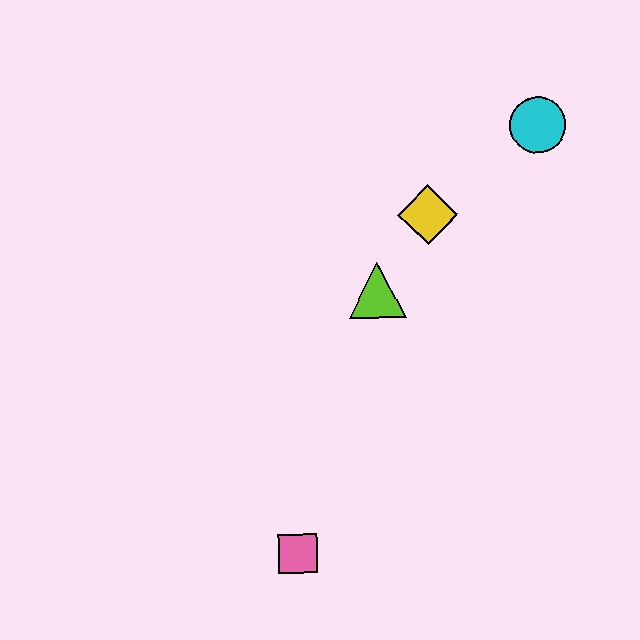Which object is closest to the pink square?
The lime triangle is closest to the pink square.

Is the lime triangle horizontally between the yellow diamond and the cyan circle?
No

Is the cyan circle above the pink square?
Yes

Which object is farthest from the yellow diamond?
The pink square is farthest from the yellow diamond.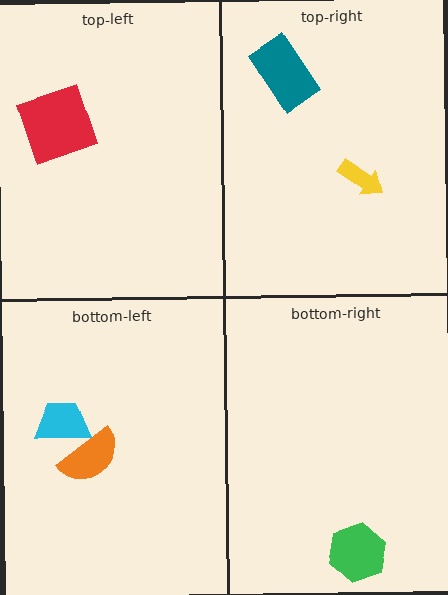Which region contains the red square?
The top-left region.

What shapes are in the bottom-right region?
The green hexagon.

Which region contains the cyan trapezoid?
The bottom-left region.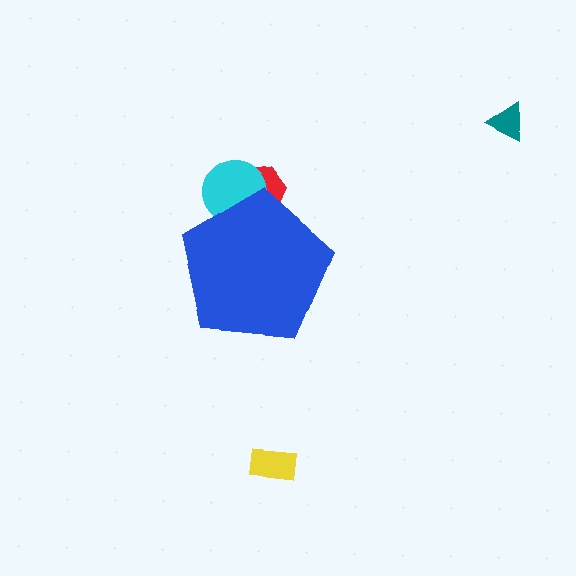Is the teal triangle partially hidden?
No, the teal triangle is fully visible.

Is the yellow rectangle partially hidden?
No, the yellow rectangle is fully visible.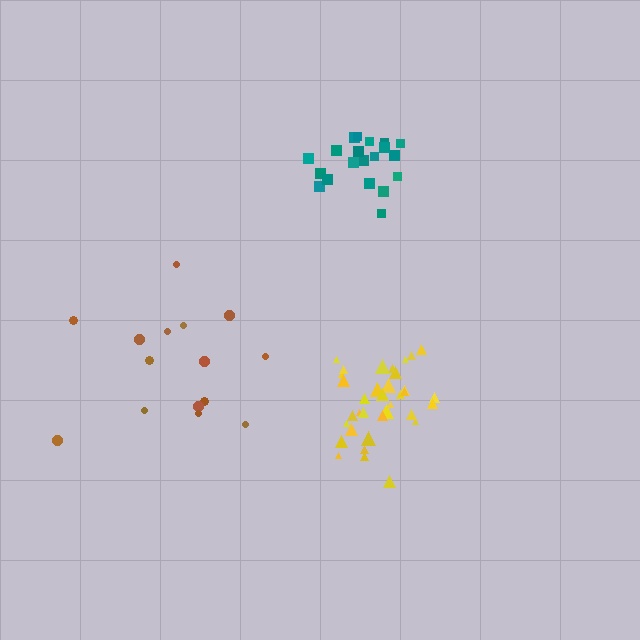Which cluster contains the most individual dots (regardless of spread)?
Yellow (35).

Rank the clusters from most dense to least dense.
teal, yellow, brown.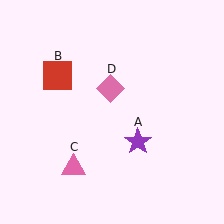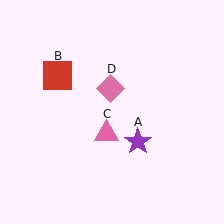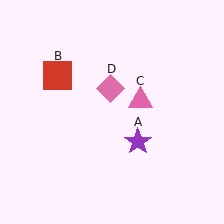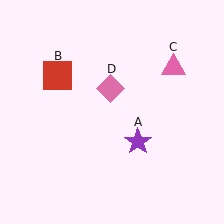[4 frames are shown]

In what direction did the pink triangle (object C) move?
The pink triangle (object C) moved up and to the right.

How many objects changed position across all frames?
1 object changed position: pink triangle (object C).